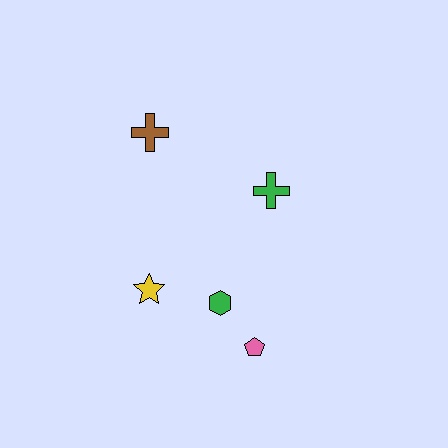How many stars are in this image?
There is 1 star.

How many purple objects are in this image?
There are no purple objects.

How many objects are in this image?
There are 5 objects.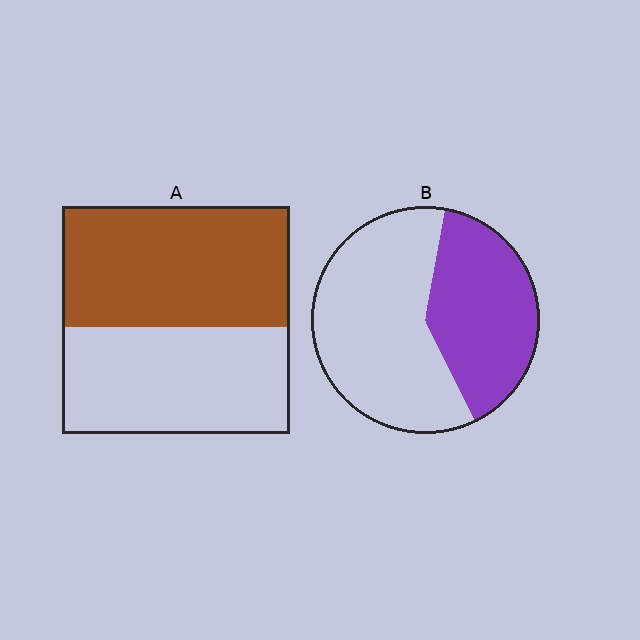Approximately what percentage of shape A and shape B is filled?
A is approximately 55% and B is approximately 40%.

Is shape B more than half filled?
No.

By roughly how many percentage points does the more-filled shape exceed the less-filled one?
By roughly 15 percentage points (A over B).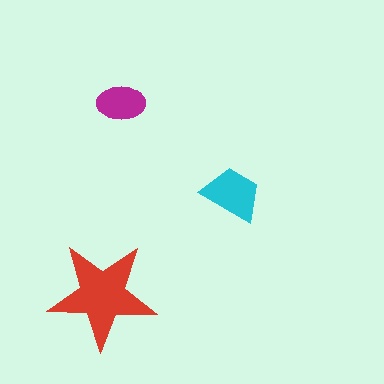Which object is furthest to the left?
The red star is leftmost.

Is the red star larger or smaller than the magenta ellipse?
Larger.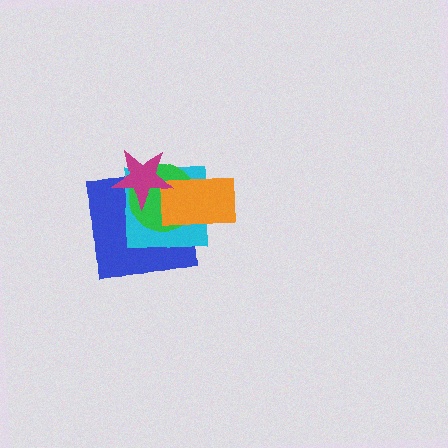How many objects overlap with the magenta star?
4 objects overlap with the magenta star.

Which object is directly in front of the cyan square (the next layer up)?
The green circle is directly in front of the cyan square.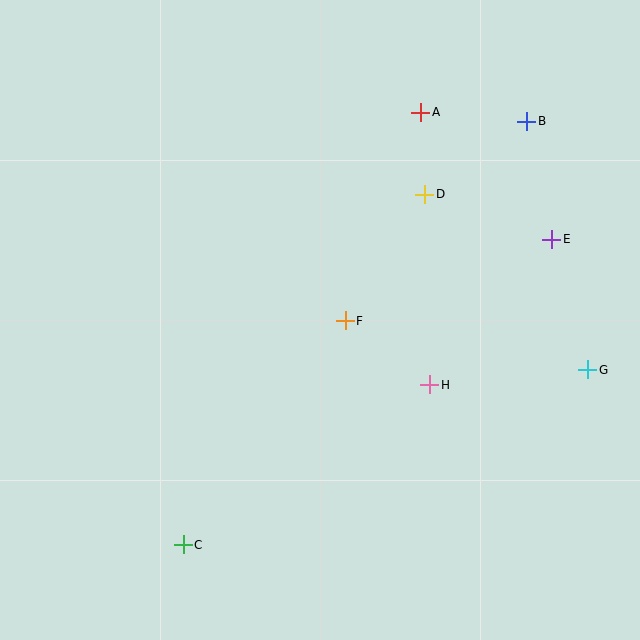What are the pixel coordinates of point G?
Point G is at (587, 370).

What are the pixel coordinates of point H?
Point H is at (430, 385).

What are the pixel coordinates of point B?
Point B is at (527, 121).